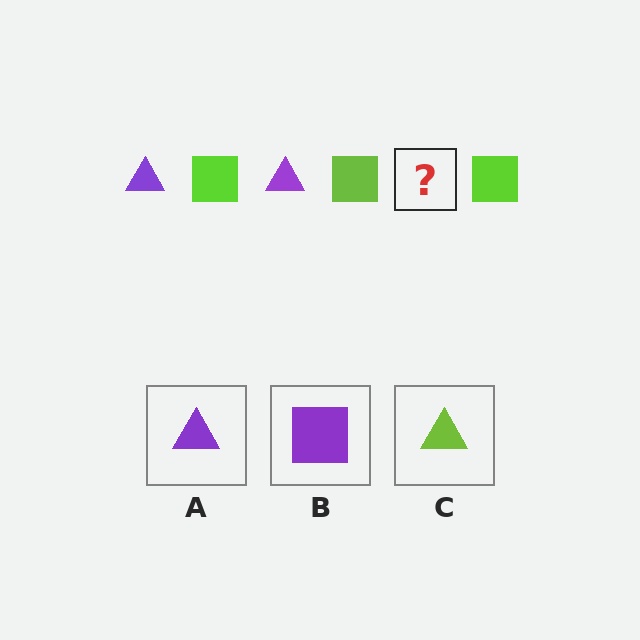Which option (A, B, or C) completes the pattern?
A.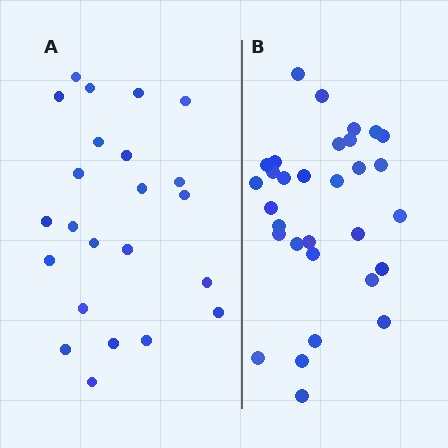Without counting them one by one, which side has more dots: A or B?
Region B (the right region) has more dots.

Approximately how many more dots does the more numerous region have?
Region B has roughly 8 or so more dots than region A.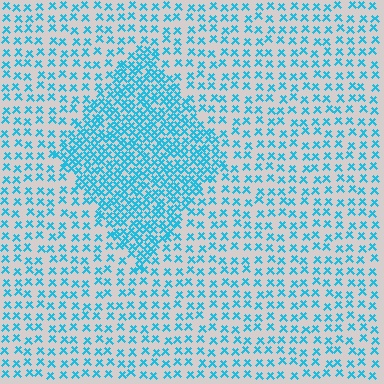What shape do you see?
I see a diamond.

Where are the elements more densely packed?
The elements are more densely packed inside the diamond boundary.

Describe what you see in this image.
The image contains small cyan elements arranged at two different densities. A diamond-shaped region is visible where the elements are more densely packed than the surrounding area.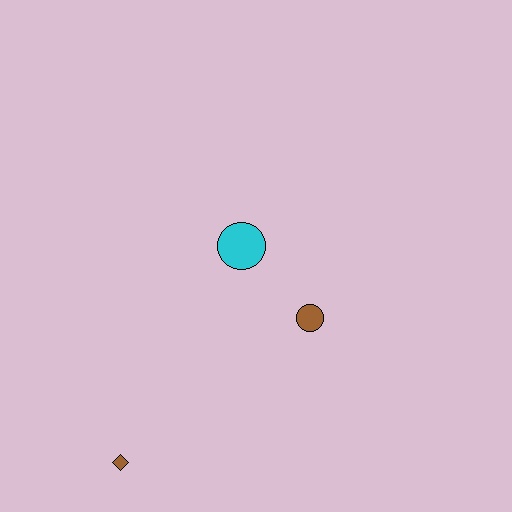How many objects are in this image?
There are 3 objects.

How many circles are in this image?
There are 2 circles.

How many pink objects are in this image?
There are no pink objects.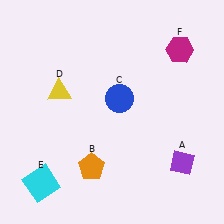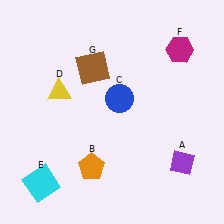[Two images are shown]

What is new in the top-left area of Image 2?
A brown square (G) was added in the top-left area of Image 2.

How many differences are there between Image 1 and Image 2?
There is 1 difference between the two images.